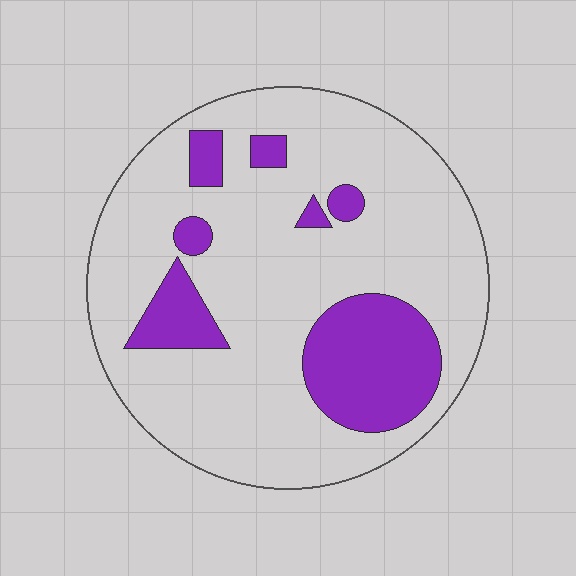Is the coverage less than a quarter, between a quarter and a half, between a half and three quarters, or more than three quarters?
Less than a quarter.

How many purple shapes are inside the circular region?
7.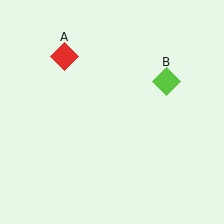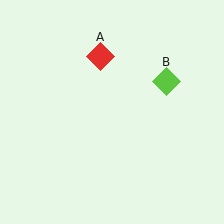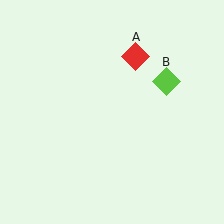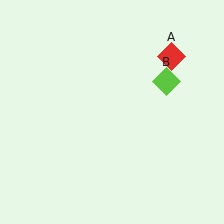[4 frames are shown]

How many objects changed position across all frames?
1 object changed position: red diamond (object A).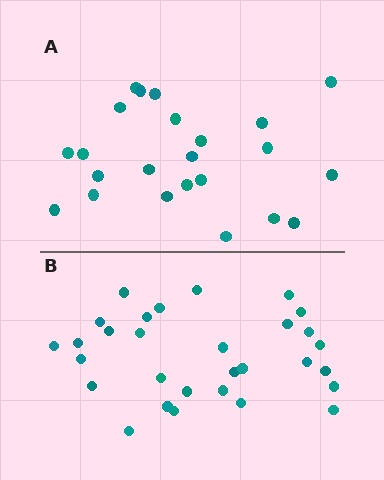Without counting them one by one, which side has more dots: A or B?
Region B (the bottom region) has more dots.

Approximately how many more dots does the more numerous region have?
Region B has roughly 8 or so more dots than region A.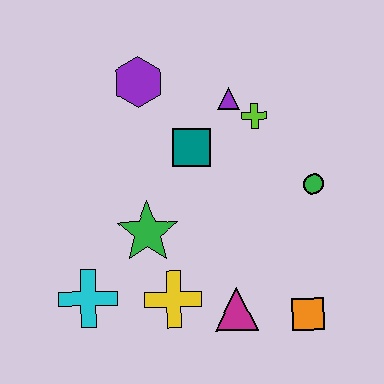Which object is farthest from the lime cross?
The cyan cross is farthest from the lime cross.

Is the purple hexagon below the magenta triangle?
No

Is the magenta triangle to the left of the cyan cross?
No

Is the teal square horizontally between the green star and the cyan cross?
No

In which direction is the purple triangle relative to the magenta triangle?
The purple triangle is above the magenta triangle.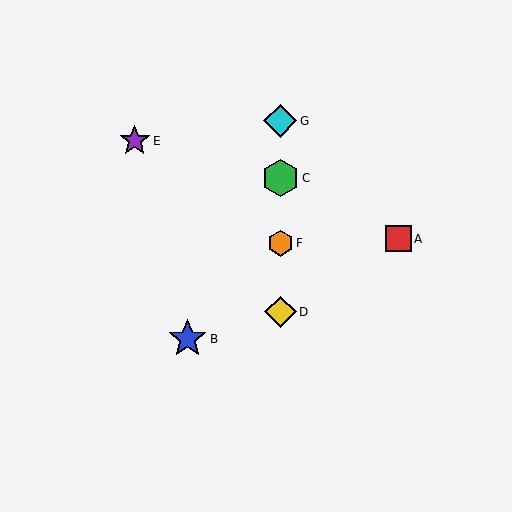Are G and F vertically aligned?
Yes, both are at x≈280.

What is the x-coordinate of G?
Object G is at x≈280.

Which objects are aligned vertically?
Objects C, D, F, G are aligned vertically.